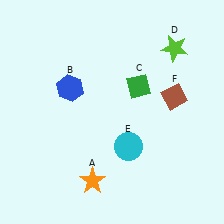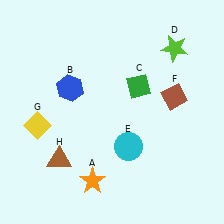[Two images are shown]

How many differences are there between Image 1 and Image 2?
There are 2 differences between the two images.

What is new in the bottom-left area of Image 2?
A brown triangle (H) was added in the bottom-left area of Image 2.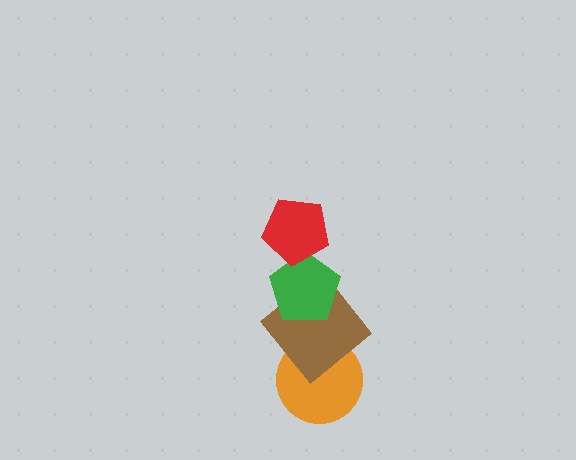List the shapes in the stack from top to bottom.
From top to bottom: the red pentagon, the green pentagon, the brown diamond, the orange circle.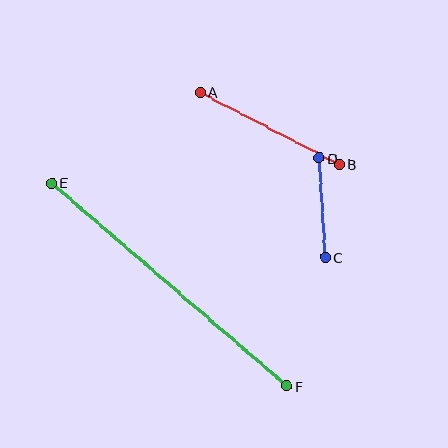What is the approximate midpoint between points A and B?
The midpoint is at approximately (270, 128) pixels.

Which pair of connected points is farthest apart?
Points E and F are farthest apart.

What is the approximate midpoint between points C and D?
The midpoint is at approximately (322, 208) pixels.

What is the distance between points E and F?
The distance is approximately 310 pixels.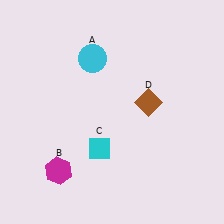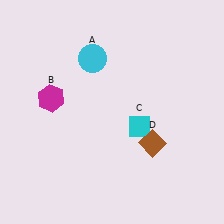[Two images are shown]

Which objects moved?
The objects that moved are: the magenta hexagon (B), the cyan diamond (C), the brown diamond (D).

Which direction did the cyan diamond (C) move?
The cyan diamond (C) moved right.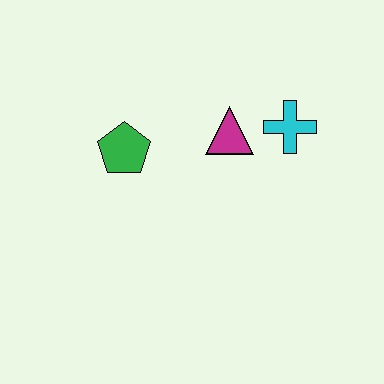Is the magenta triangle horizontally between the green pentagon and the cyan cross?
Yes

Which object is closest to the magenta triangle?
The cyan cross is closest to the magenta triangle.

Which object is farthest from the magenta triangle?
The green pentagon is farthest from the magenta triangle.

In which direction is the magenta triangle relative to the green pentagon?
The magenta triangle is to the right of the green pentagon.